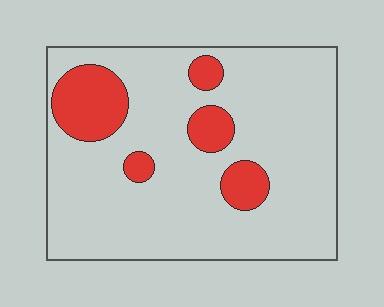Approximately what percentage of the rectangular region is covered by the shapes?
Approximately 15%.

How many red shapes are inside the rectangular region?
5.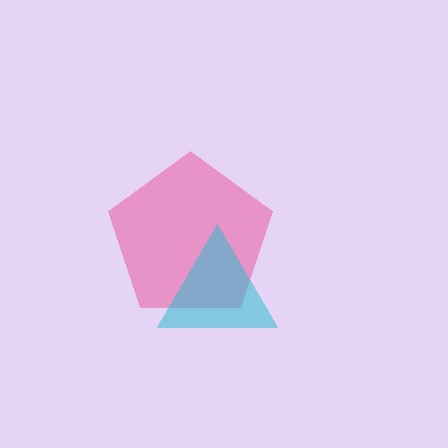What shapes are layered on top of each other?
The layered shapes are: a pink pentagon, a cyan triangle.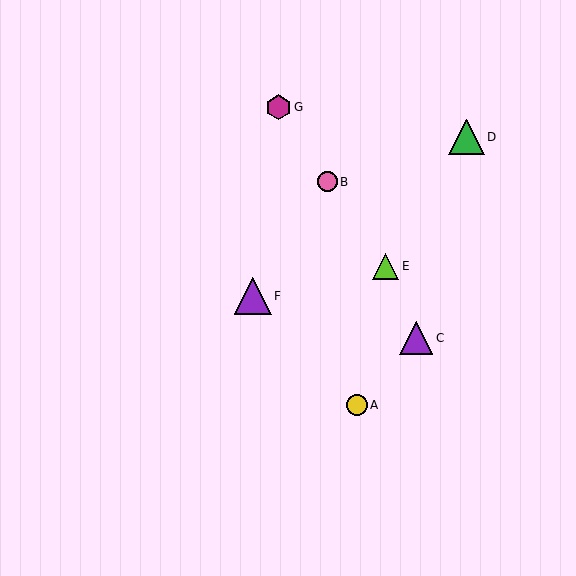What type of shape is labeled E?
Shape E is a lime triangle.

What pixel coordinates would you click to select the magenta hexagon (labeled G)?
Click at (278, 107) to select the magenta hexagon G.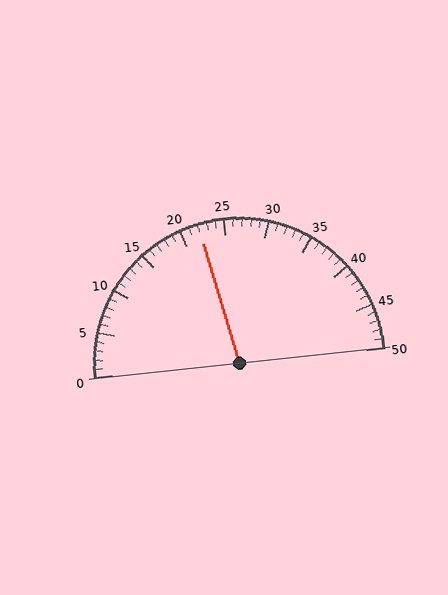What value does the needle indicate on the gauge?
The needle indicates approximately 22.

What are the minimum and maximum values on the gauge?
The gauge ranges from 0 to 50.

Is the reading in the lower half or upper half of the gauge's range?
The reading is in the lower half of the range (0 to 50).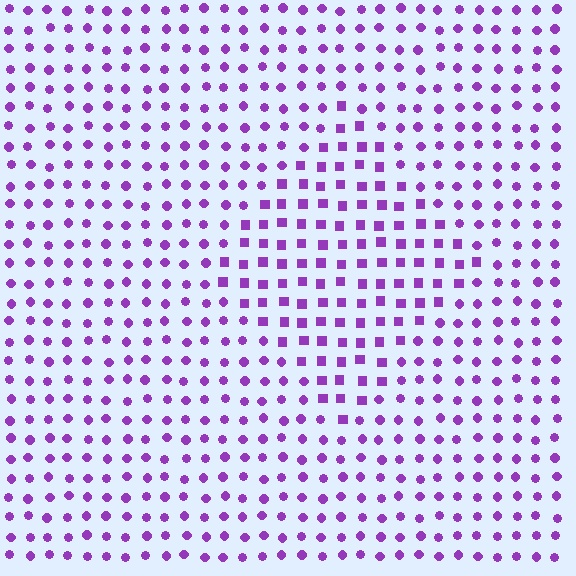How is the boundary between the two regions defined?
The boundary is defined by a change in element shape: squares inside vs. circles outside. All elements share the same color and spacing.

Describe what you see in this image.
The image is filled with small purple elements arranged in a uniform grid. A diamond-shaped region contains squares, while the surrounding area contains circles. The boundary is defined purely by the change in element shape.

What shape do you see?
I see a diamond.